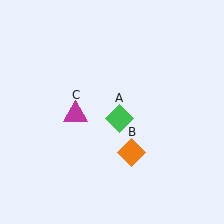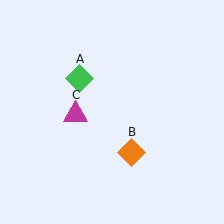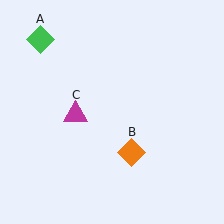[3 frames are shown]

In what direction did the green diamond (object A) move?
The green diamond (object A) moved up and to the left.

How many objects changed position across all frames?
1 object changed position: green diamond (object A).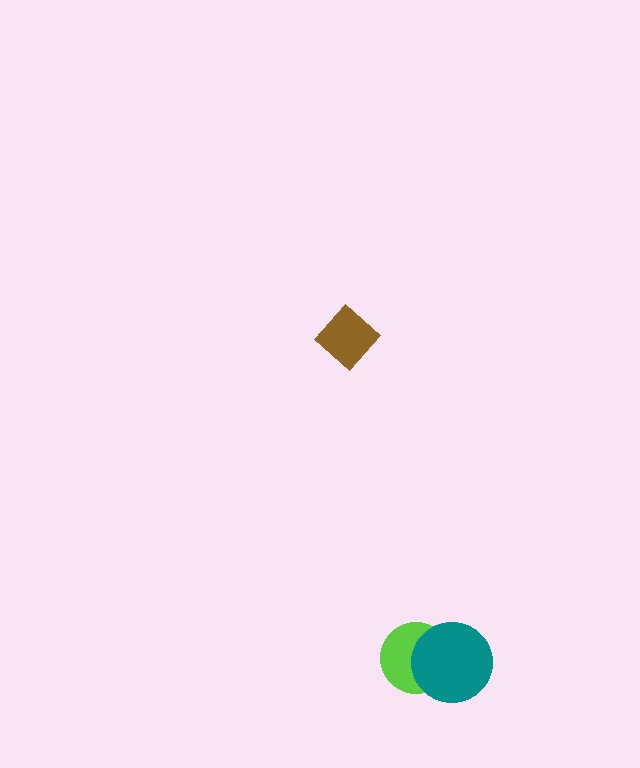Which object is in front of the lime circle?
The teal circle is in front of the lime circle.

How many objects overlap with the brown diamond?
0 objects overlap with the brown diamond.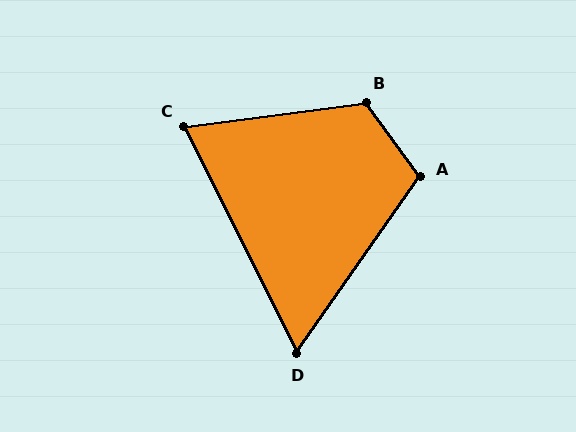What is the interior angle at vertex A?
Approximately 109 degrees (obtuse).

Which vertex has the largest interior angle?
B, at approximately 119 degrees.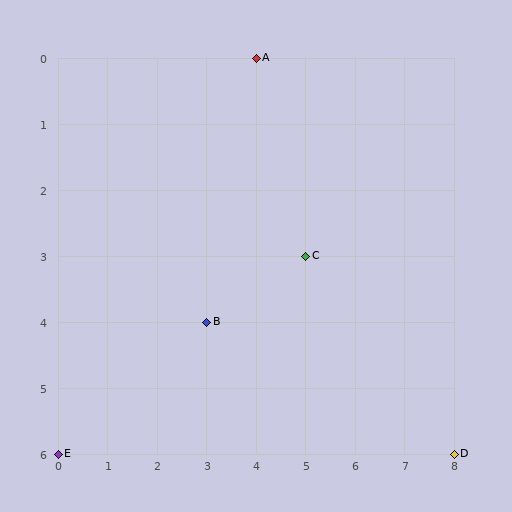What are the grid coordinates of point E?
Point E is at grid coordinates (0, 6).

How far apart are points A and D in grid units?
Points A and D are 4 columns and 6 rows apart (about 7.2 grid units diagonally).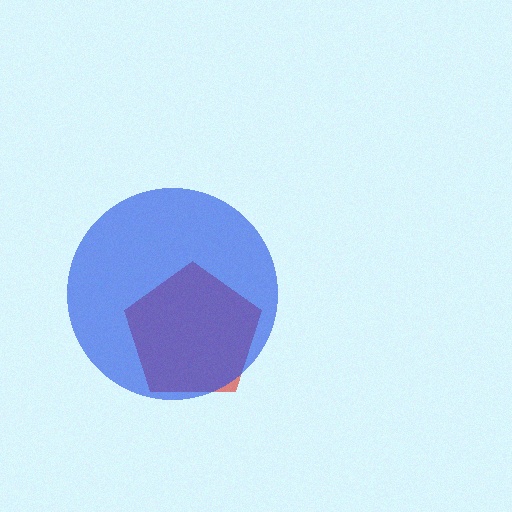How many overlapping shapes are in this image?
There are 2 overlapping shapes in the image.